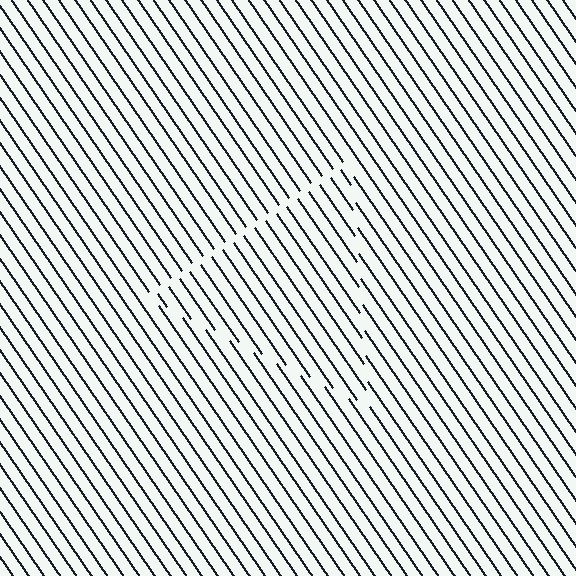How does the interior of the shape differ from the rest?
The interior of the shape contains the same grating, shifted by half a period — the contour is defined by the phase discontinuity where line-ends from the inner and outer gratings abut.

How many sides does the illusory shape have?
3 sides — the line-ends trace a triangle.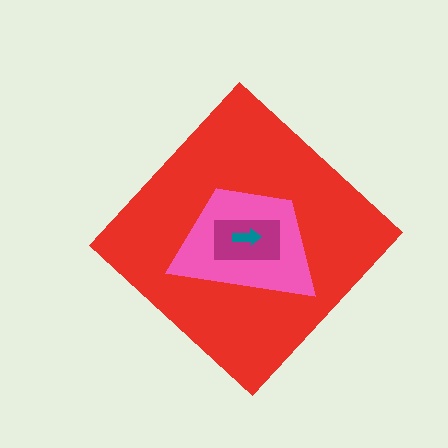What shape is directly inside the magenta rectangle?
The teal arrow.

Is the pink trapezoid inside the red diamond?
Yes.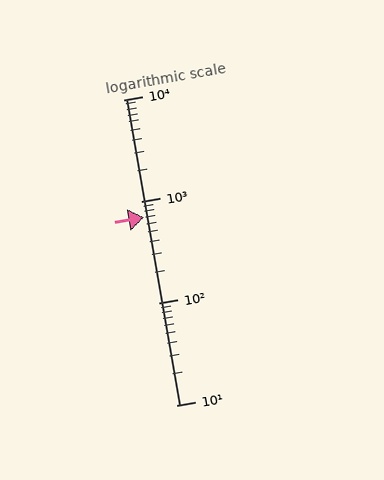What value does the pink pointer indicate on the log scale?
The pointer indicates approximately 690.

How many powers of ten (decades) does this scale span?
The scale spans 3 decades, from 10 to 10000.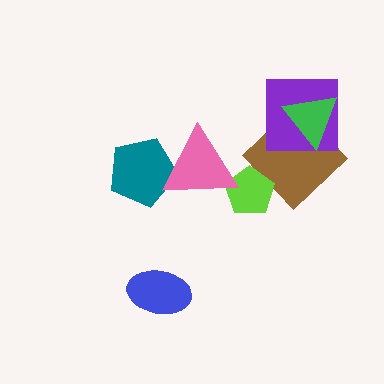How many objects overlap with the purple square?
2 objects overlap with the purple square.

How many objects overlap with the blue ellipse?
0 objects overlap with the blue ellipse.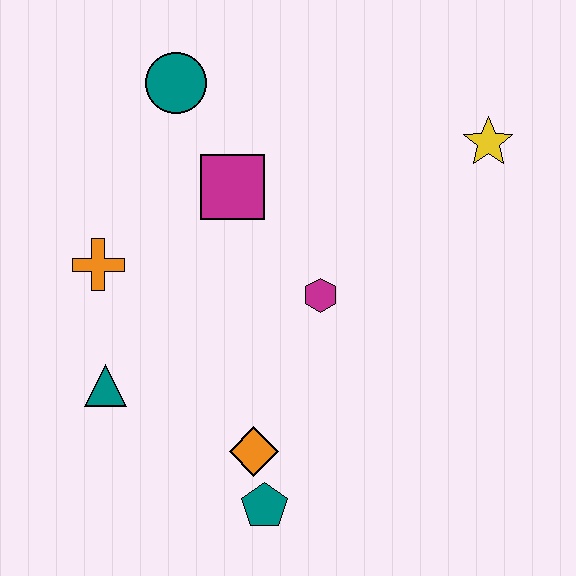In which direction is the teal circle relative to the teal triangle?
The teal circle is above the teal triangle.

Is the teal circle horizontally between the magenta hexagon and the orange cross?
Yes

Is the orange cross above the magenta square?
No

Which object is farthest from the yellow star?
The teal triangle is farthest from the yellow star.